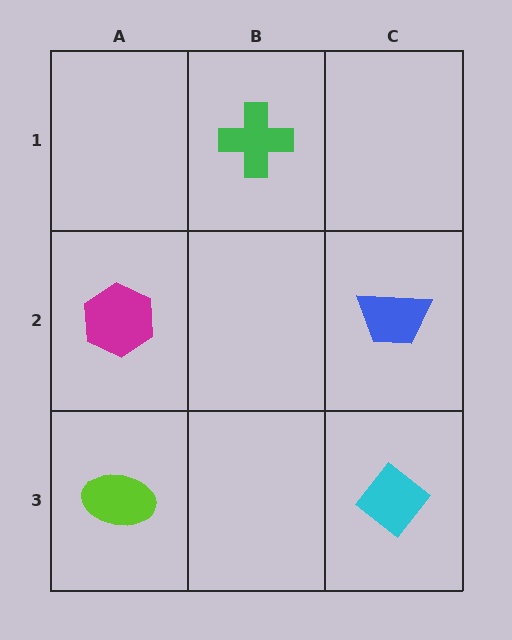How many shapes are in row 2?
2 shapes.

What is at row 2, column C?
A blue trapezoid.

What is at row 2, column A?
A magenta hexagon.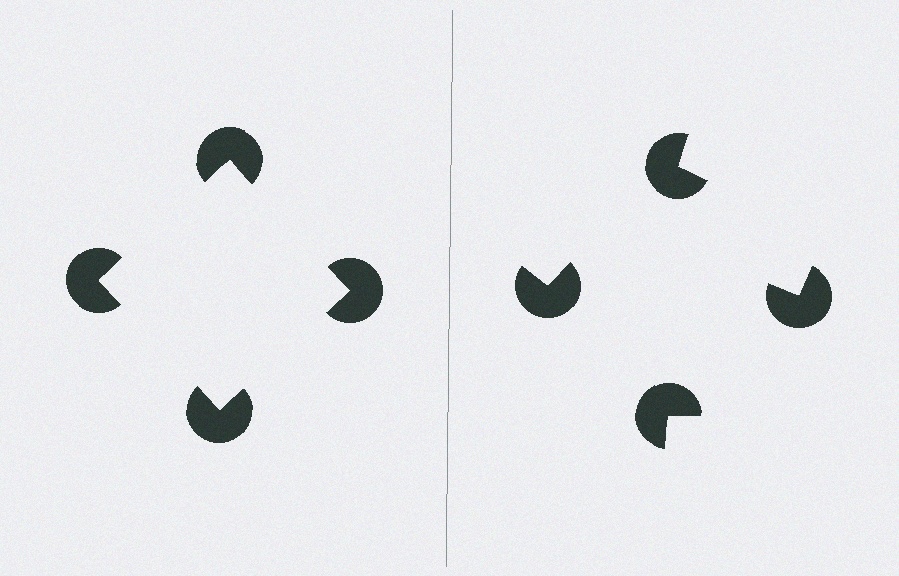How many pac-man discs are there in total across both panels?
8 — 4 on each side.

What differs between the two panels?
The pac-man discs are positioned identically on both sides; only the wedge orientations differ. On the left they align to a square; on the right they are misaligned.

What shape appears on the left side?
An illusory square.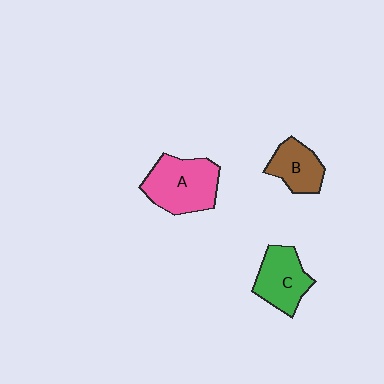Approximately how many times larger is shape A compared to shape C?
Approximately 1.3 times.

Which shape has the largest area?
Shape A (pink).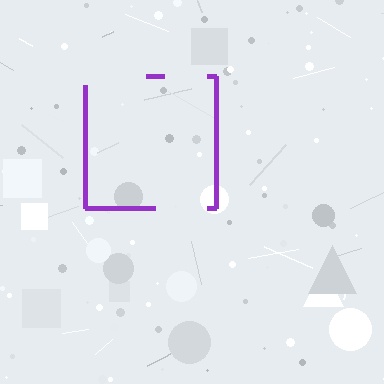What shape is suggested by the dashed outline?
The dashed outline suggests a square.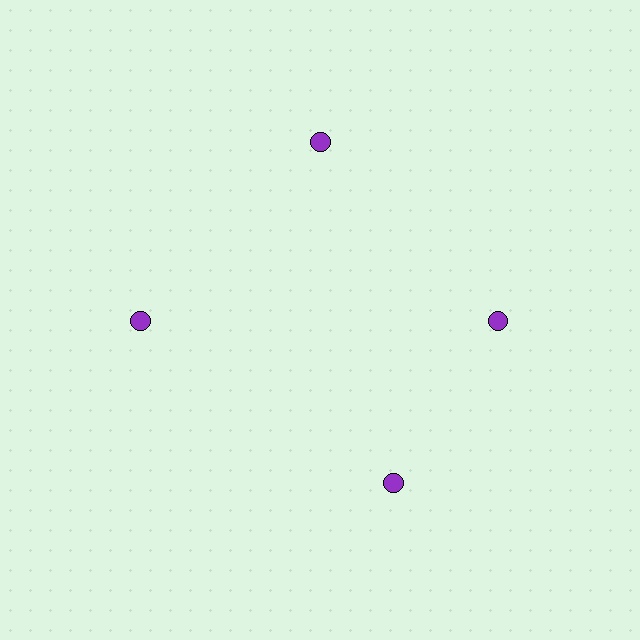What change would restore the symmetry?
The symmetry would be restored by rotating it back into even spacing with its neighbors so that all 4 circles sit at equal angles and equal distance from the center.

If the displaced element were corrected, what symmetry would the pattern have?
It would have 4-fold rotational symmetry — the pattern would map onto itself every 90 degrees.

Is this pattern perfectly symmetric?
No. The 4 purple circles are arranged in a ring, but one element near the 6 o'clock position is rotated out of alignment along the ring, breaking the 4-fold rotational symmetry.